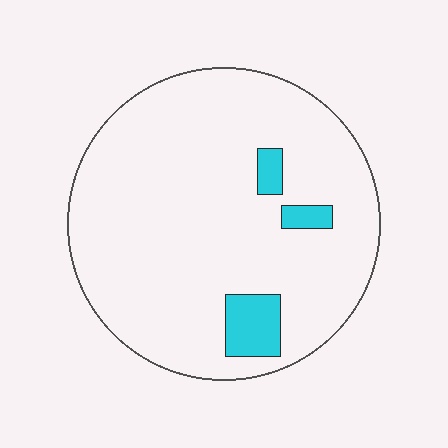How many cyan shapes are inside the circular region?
3.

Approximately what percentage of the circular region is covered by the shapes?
Approximately 10%.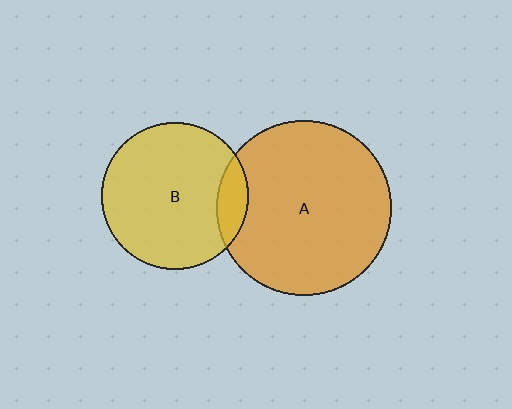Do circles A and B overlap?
Yes.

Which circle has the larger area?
Circle A (orange).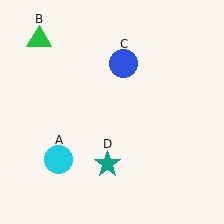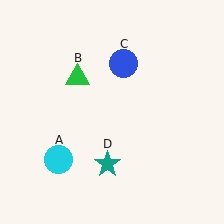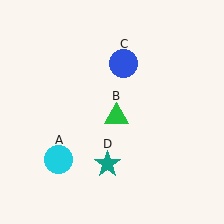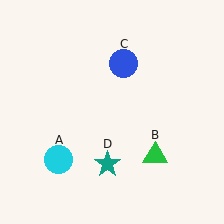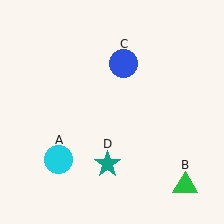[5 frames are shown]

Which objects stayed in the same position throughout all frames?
Cyan circle (object A) and blue circle (object C) and teal star (object D) remained stationary.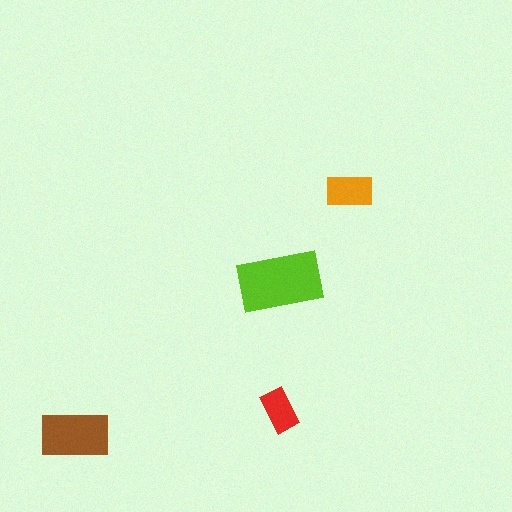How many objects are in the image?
There are 4 objects in the image.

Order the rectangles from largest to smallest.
the lime one, the brown one, the orange one, the red one.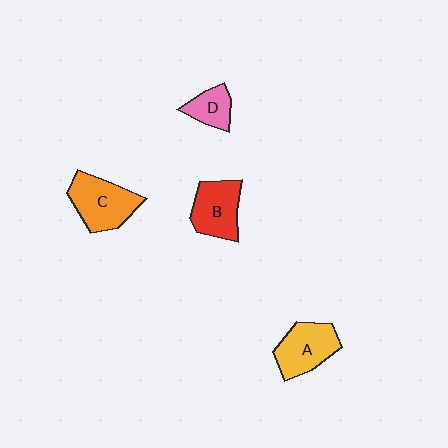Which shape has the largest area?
Shape C (orange).